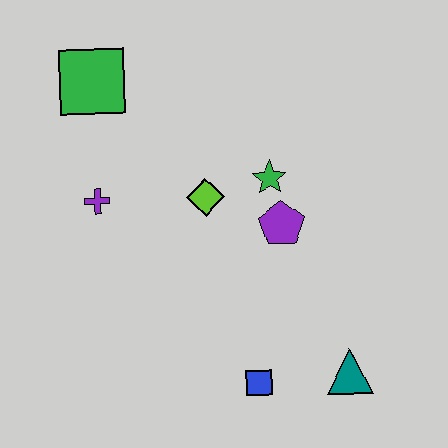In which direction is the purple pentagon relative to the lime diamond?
The purple pentagon is to the right of the lime diamond.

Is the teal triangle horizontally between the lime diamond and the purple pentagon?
No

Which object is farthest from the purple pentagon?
The green square is farthest from the purple pentagon.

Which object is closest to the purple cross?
The lime diamond is closest to the purple cross.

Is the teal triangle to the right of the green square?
Yes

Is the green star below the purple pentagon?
No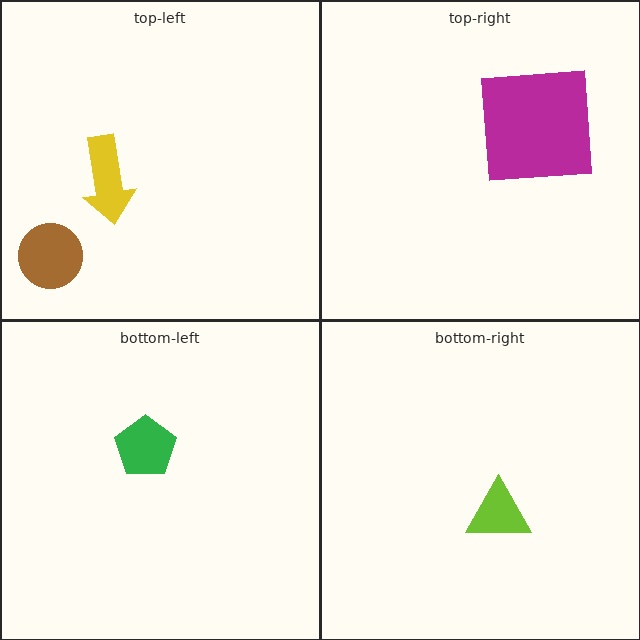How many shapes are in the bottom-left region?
1.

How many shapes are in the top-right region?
1.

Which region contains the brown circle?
The top-left region.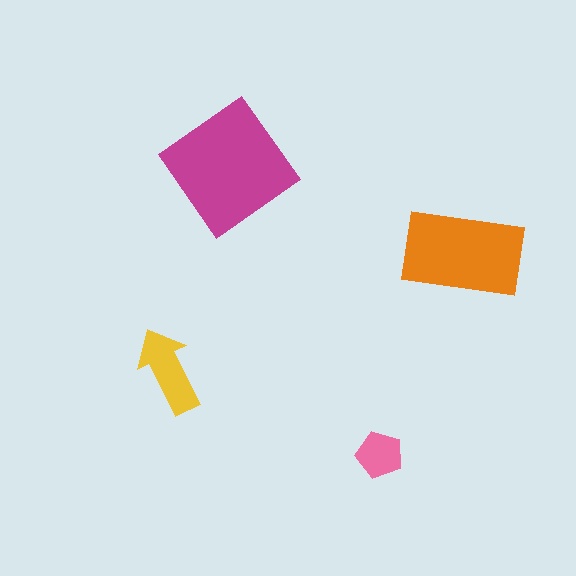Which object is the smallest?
The pink pentagon.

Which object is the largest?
The magenta diamond.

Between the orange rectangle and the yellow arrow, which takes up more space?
The orange rectangle.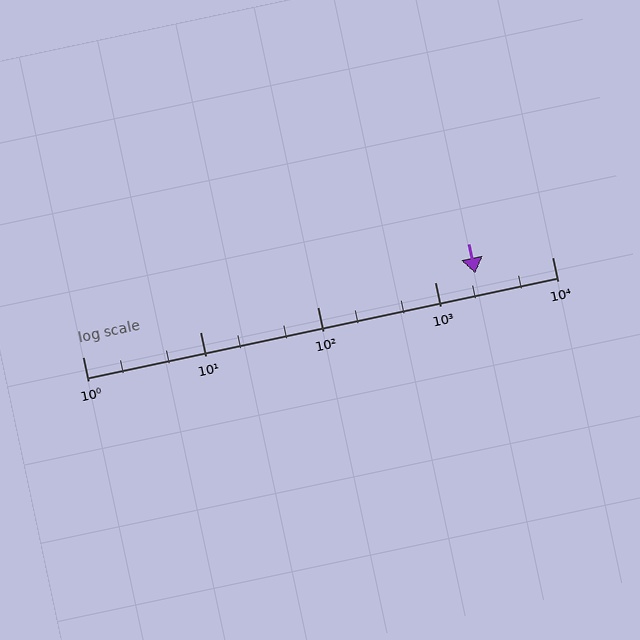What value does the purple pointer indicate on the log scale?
The pointer indicates approximately 2200.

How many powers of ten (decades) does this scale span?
The scale spans 4 decades, from 1 to 10000.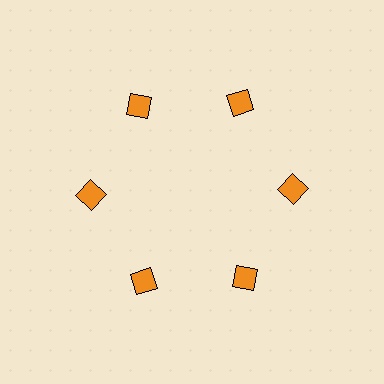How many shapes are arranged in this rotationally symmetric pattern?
There are 6 shapes, arranged in 6 groups of 1.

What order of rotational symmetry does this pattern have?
This pattern has 6-fold rotational symmetry.